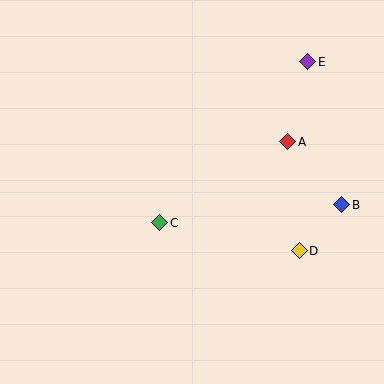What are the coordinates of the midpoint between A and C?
The midpoint between A and C is at (224, 182).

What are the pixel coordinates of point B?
Point B is at (342, 205).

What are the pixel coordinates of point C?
Point C is at (160, 223).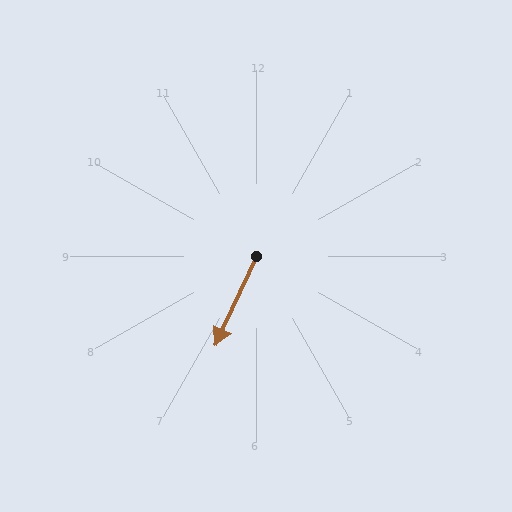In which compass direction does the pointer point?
Southwest.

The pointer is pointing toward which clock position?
Roughly 7 o'clock.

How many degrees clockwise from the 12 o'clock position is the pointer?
Approximately 205 degrees.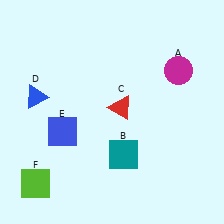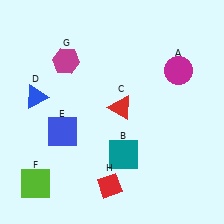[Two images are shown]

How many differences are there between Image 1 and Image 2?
There are 2 differences between the two images.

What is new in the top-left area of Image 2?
A magenta hexagon (G) was added in the top-left area of Image 2.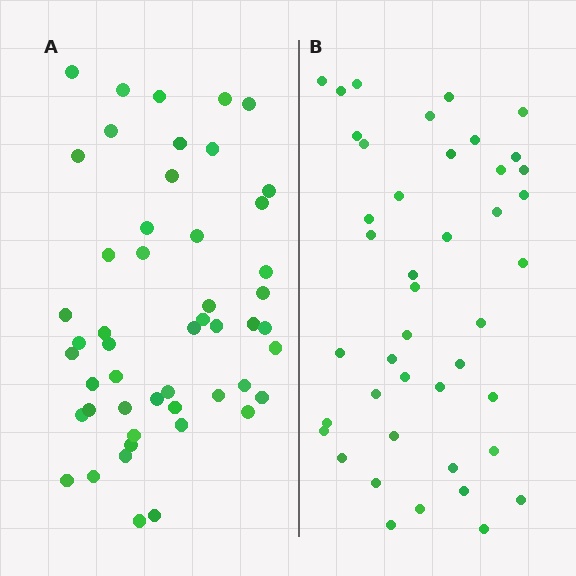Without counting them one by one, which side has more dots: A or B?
Region A (the left region) has more dots.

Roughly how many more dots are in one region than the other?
Region A has roughly 8 or so more dots than region B.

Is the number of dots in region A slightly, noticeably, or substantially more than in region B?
Region A has only slightly more — the two regions are fairly close. The ratio is roughly 1.2 to 1.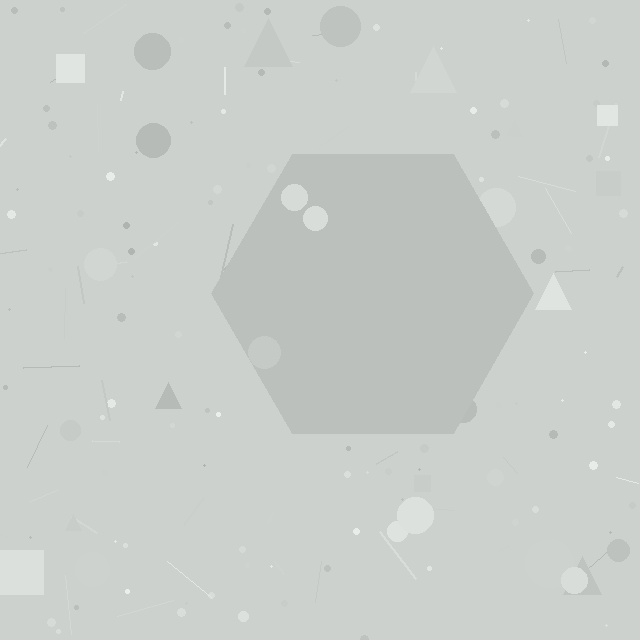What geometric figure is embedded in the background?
A hexagon is embedded in the background.